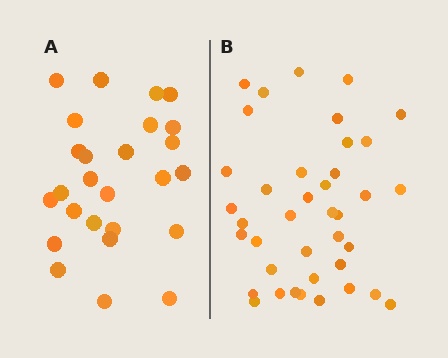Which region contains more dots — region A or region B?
Region B (the right region) has more dots.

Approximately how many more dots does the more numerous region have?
Region B has approximately 15 more dots than region A.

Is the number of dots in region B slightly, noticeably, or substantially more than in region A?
Region B has substantially more. The ratio is roughly 1.5 to 1.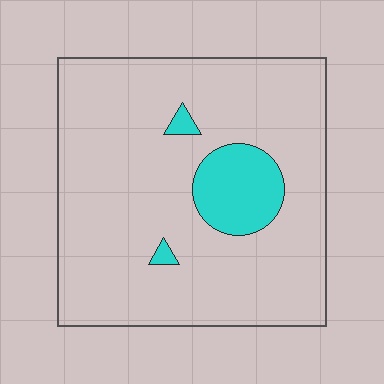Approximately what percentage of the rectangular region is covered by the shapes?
Approximately 10%.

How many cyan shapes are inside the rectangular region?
3.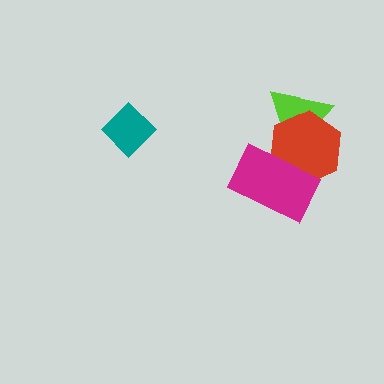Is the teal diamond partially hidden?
No, no other shape covers it.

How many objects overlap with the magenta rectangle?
1 object overlaps with the magenta rectangle.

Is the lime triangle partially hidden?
Yes, it is partially covered by another shape.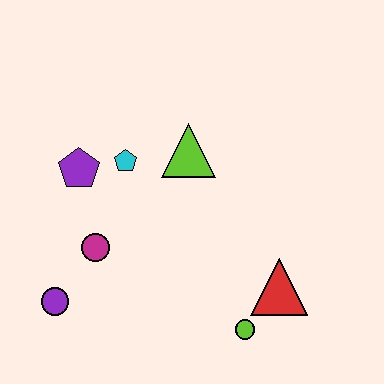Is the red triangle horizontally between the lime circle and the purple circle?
No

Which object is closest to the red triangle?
The lime circle is closest to the red triangle.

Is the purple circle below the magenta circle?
Yes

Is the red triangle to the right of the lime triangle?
Yes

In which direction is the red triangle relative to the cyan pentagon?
The red triangle is to the right of the cyan pentagon.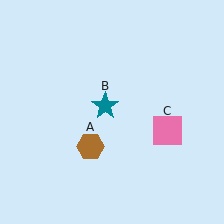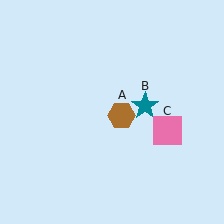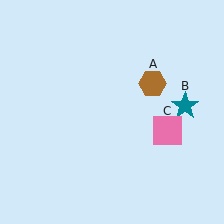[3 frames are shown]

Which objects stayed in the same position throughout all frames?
Pink square (object C) remained stationary.